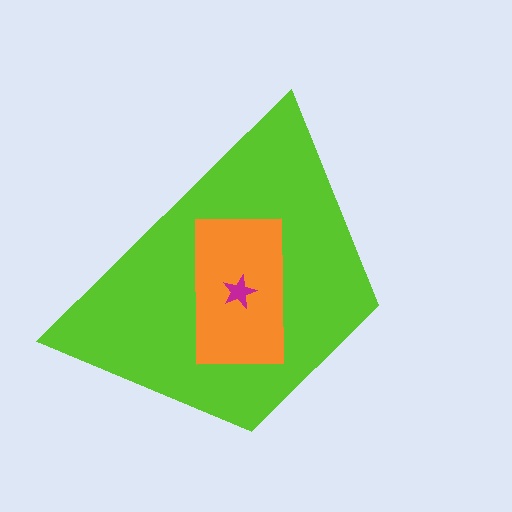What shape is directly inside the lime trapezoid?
The orange rectangle.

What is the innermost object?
The magenta star.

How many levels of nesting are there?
3.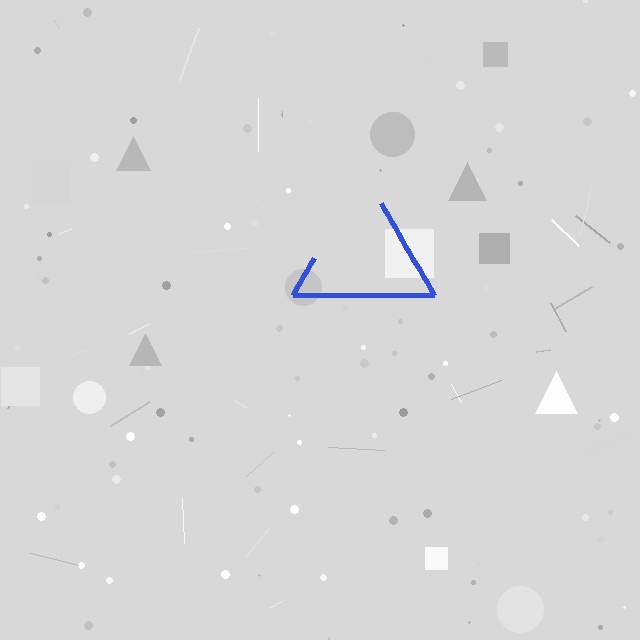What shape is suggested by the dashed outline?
The dashed outline suggests a triangle.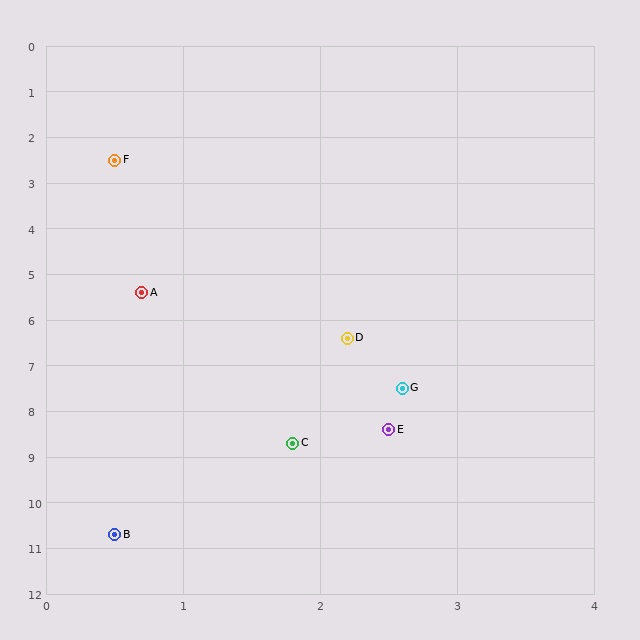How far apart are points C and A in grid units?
Points C and A are about 3.5 grid units apart.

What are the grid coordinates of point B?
Point B is at approximately (0.5, 10.7).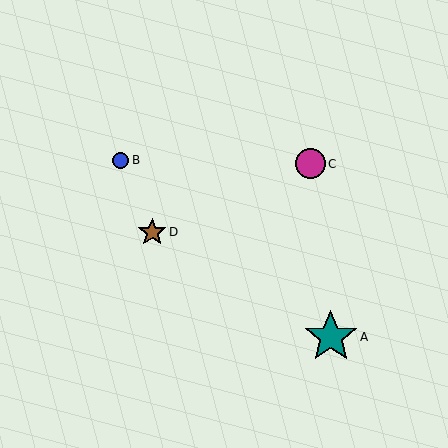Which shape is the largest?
The teal star (labeled A) is the largest.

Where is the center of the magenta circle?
The center of the magenta circle is at (310, 164).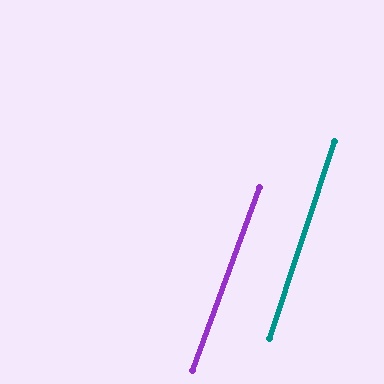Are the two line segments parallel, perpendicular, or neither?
Parallel — their directions differ by only 1.9°.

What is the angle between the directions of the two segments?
Approximately 2 degrees.